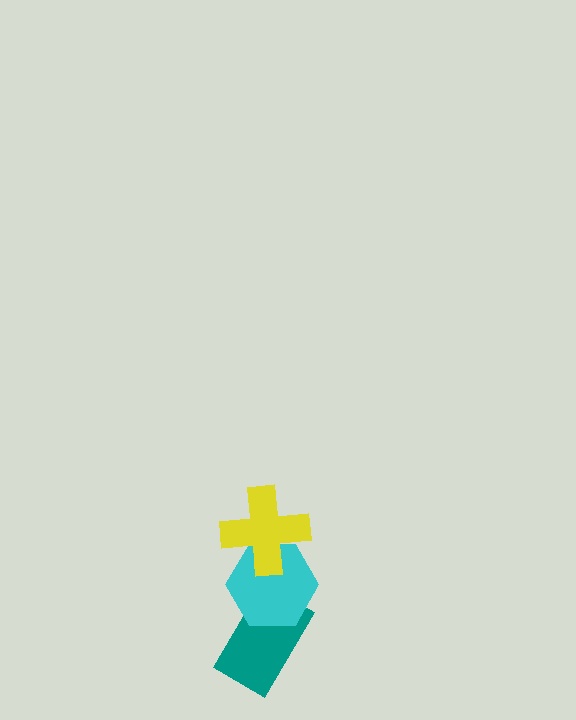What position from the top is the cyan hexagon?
The cyan hexagon is 2nd from the top.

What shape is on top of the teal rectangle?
The cyan hexagon is on top of the teal rectangle.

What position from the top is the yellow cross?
The yellow cross is 1st from the top.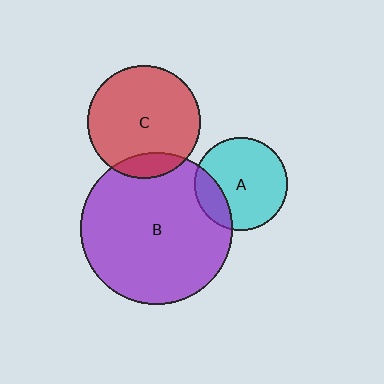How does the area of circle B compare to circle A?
Approximately 2.6 times.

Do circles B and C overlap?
Yes.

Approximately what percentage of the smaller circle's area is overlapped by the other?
Approximately 15%.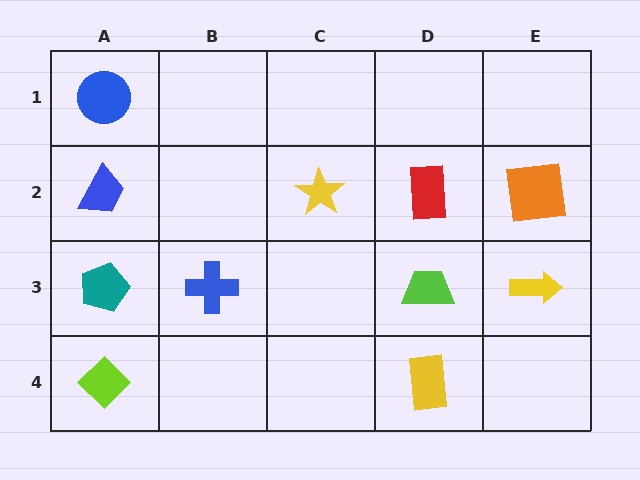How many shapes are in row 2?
4 shapes.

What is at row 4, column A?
A lime diamond.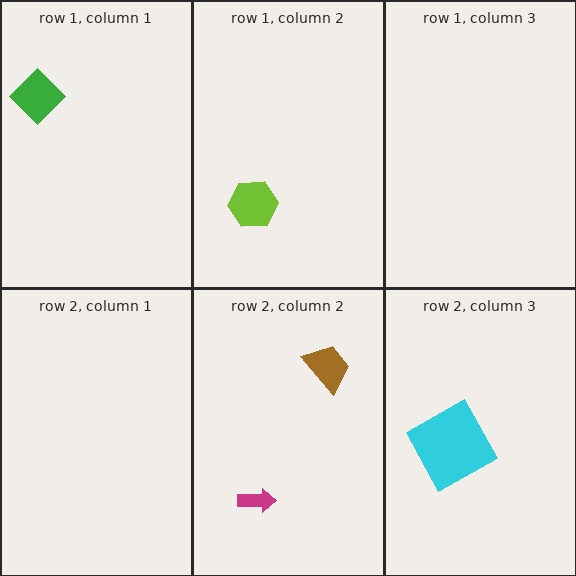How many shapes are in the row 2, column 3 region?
1.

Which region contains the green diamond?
The row 1, column 1 region.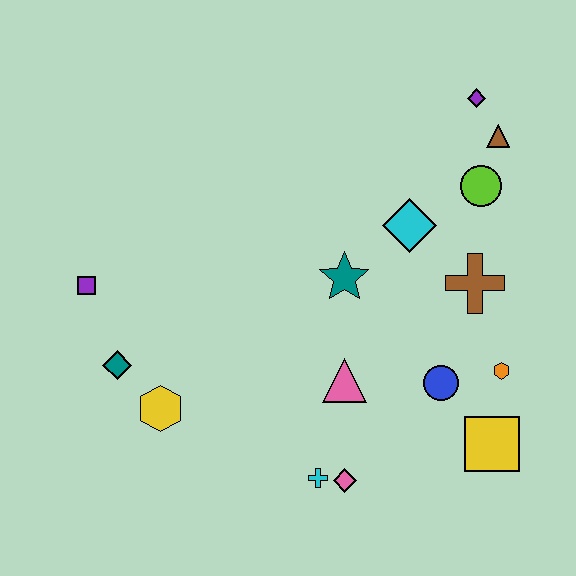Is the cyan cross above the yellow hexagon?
No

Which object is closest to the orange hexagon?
The blue circle is closest to the orange hexagon.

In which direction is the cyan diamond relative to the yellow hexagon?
The cyan diamond is to the right of the yellow hexagon.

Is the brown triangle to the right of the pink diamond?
Yes